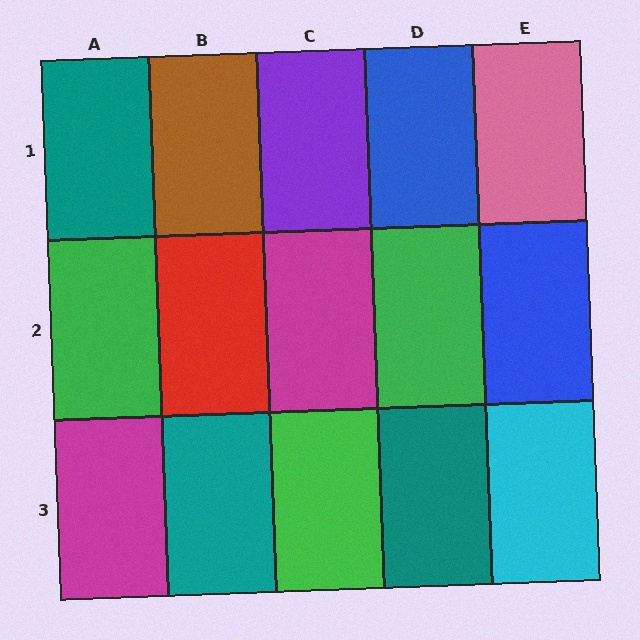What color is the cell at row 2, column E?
Blue.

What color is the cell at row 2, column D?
Green.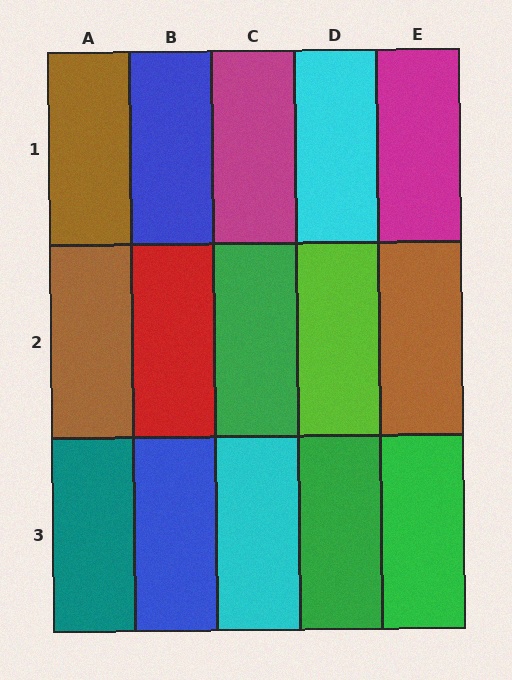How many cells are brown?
3 cells are brown.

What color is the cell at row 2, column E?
Brown.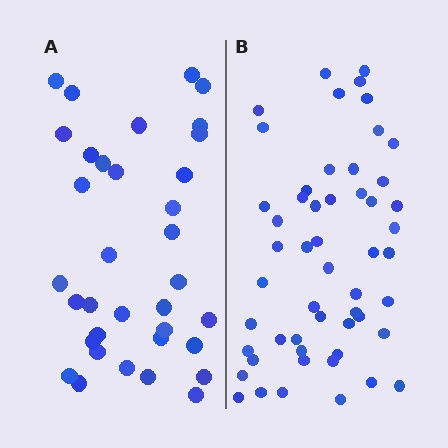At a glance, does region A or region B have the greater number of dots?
Region B (the right region) has more dots.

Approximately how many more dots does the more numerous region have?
Region B has approximately 20 more dots than region A.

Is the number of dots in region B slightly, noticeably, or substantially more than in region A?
Region B has substantially more. The ratio is roughly 1.5 to 1.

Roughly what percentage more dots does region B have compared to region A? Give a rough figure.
About 50% more.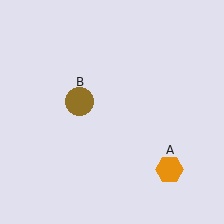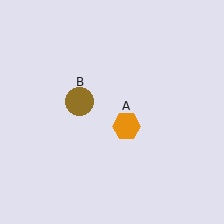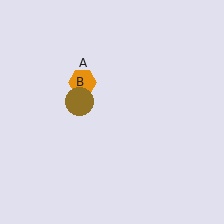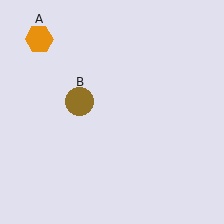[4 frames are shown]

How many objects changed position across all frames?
1 object changed position: orange hexagon (object A).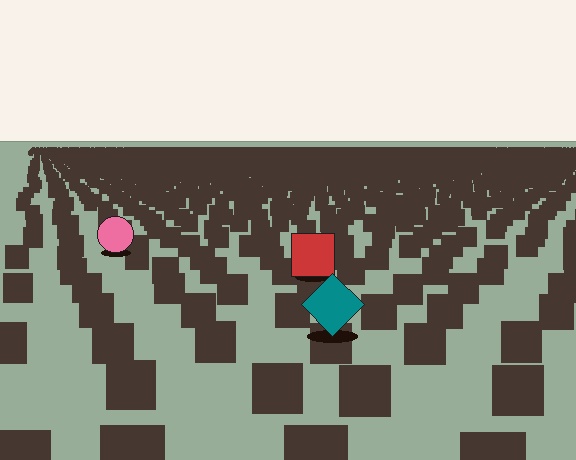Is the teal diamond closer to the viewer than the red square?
Yes. The teal diamond is closer — you can tell from the texture gradient: the ground texture is coarser near it.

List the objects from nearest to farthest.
From nearest to farthest: the teal diamond, the red square, the pink circle.